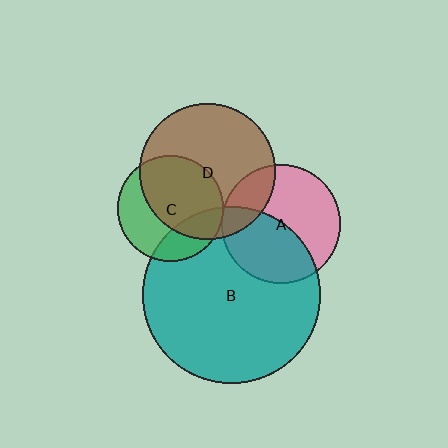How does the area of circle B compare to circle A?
Approximately 2.2 times.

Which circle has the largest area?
Circle B (teal).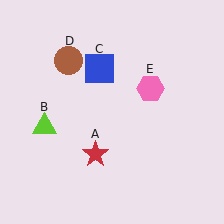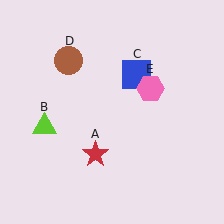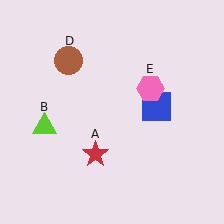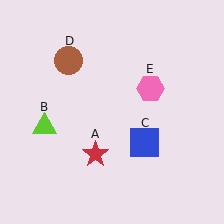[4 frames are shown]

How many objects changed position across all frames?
1 object changed position: blue square (object C).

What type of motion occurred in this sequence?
The blue square (object C) rotated clockwise around the center of the scene.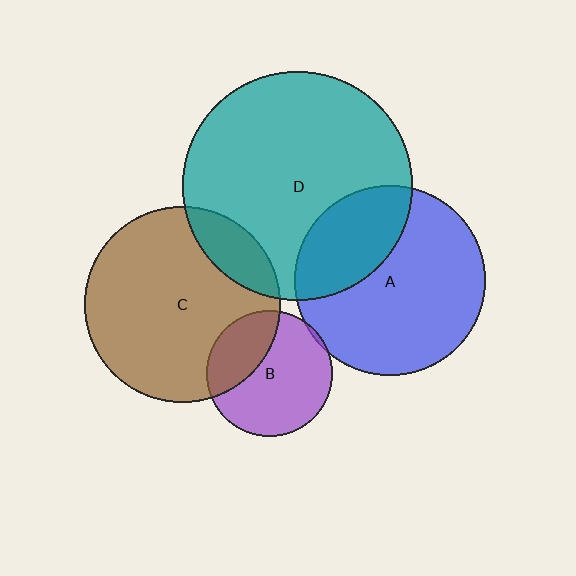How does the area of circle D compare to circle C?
Approximately 1.4 times.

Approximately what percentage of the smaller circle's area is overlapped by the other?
Approximately 15%.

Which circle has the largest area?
Circle D (teal).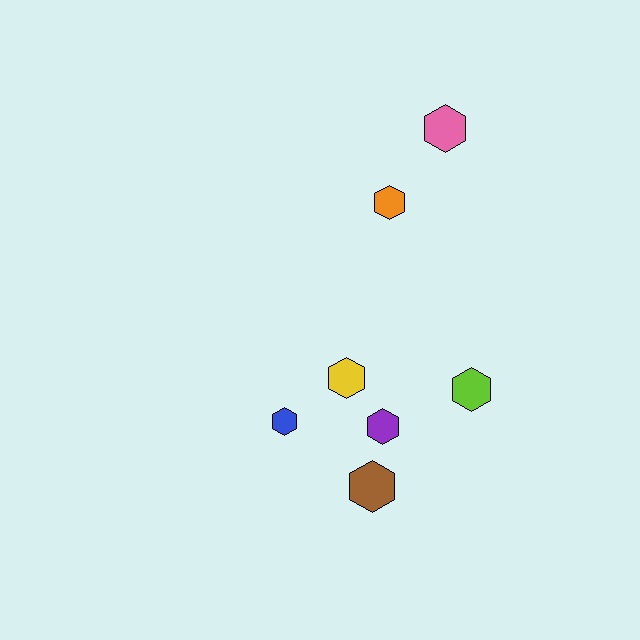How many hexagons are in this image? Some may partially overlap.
There are 7 hexagons.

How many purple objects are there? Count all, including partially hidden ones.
There is 1 purple object.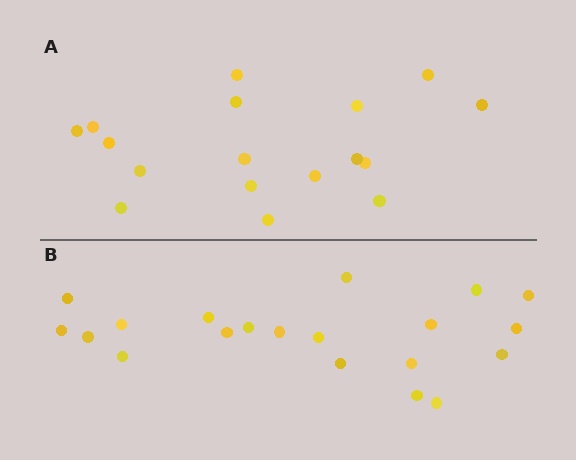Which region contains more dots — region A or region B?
Region B (the bottom region) has more dots.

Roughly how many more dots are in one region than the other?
Region B has just a few more — roughly 2 or 3 more dots than region A.